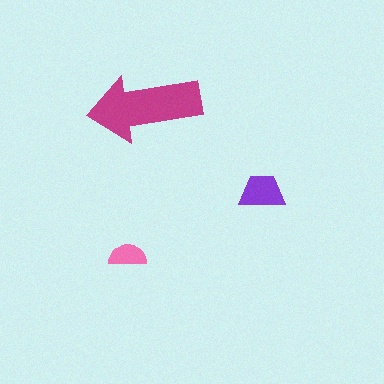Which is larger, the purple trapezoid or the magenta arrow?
The magenta arrow.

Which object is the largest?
The magenta arrow.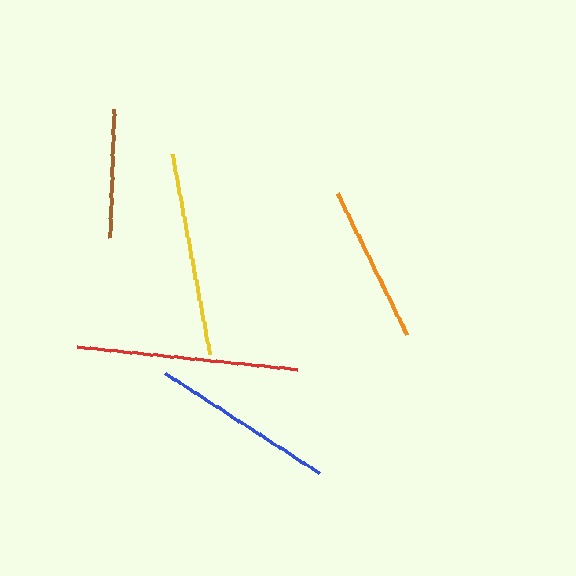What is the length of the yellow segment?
The yellow segment is approximately 202 pixels long.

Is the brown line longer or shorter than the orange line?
The orange line is longer than the brown line.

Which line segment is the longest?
The red line is the longest at approximately 222 pixels.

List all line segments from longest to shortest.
From longest to shortest: red, yellow, blue, orange, brown.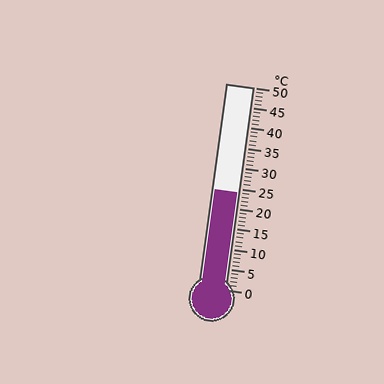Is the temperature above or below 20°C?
The temperature is above 20°C.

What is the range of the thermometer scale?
The thermometer scale ranges from 0°C to 50°C.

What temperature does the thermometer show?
The thermometer shows approximately 24°C.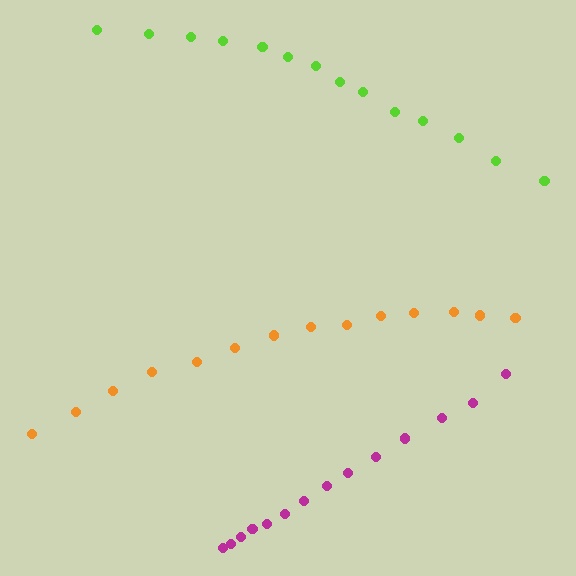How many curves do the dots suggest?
There are 3 distinct paths.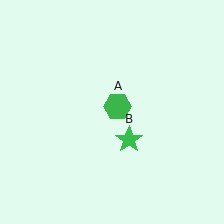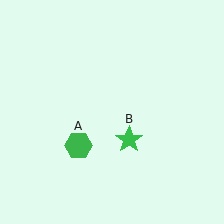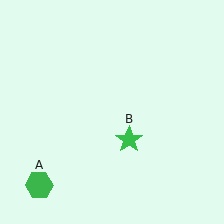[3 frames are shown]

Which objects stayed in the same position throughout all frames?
Green star (object B) remained stationary.